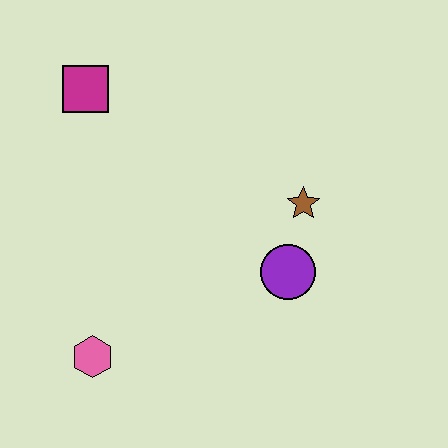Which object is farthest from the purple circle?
The magenta square is farthest from the purple circle.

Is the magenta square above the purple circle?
Yes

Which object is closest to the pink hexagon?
The purple circle is closest to the pink hexagon.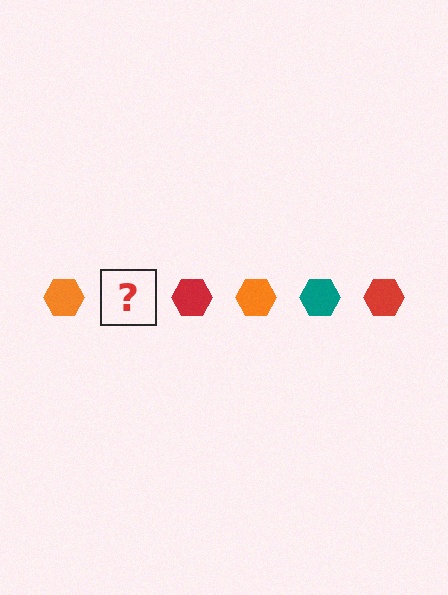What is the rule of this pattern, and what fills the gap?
The rule is that the pattern cycles through orange, teal, red hexagons. The gap should be filled with a teal hexagon.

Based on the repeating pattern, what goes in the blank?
The blank should be a teal hexagon.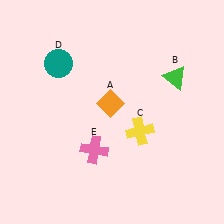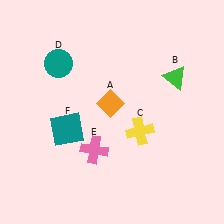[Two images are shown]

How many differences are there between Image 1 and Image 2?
There is 1 difference between the two images.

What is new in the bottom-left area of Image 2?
A teal square (F) was added in the bottom-left area of Image 2.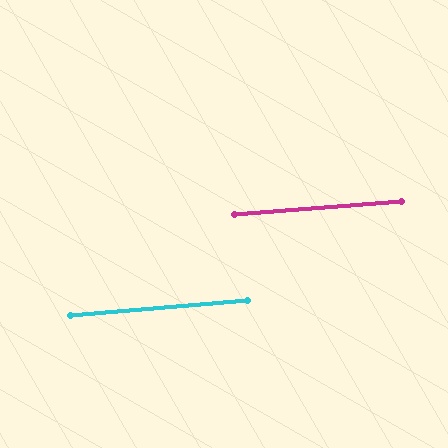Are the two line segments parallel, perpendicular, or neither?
Parallel — their directions differ by only 0.4°.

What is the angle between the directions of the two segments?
Approximately 0 degrees.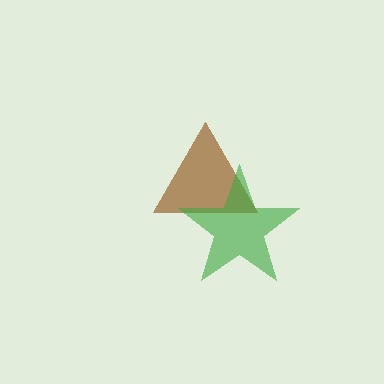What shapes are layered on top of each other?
The layered shapes are: a brown triangle, a green star.